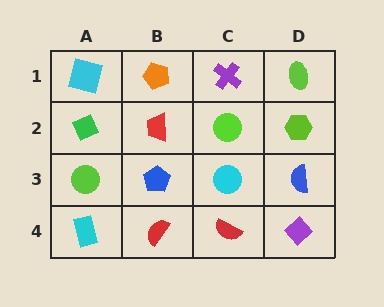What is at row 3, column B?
A blue pentagon.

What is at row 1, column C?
A purple cross.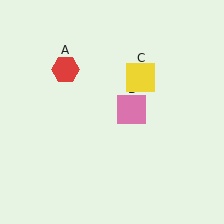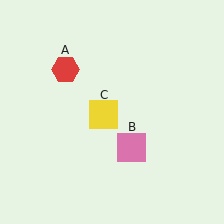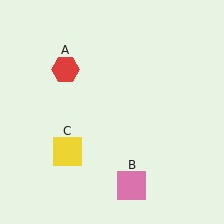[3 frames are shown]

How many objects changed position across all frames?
2 objects changed position: pink square (object B), yellow square (object C).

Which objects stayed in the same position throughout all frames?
Red hexagon (object A) remained stationary.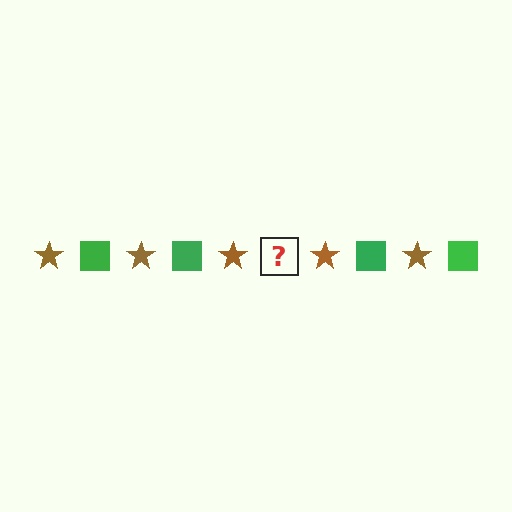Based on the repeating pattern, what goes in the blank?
The blank should be a green square.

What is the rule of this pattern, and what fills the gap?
The rule is that the pattern alternates between brown star and green square. The gap should be filled with a green square.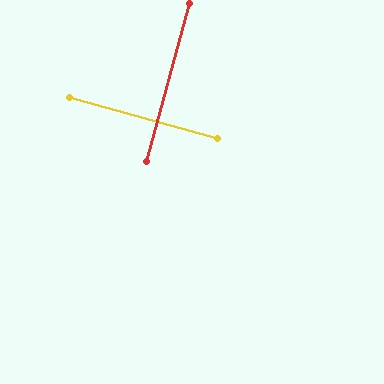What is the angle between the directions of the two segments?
Approximately 90 degrees.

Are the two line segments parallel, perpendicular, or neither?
Perpendicular — they meet at approximately 90°.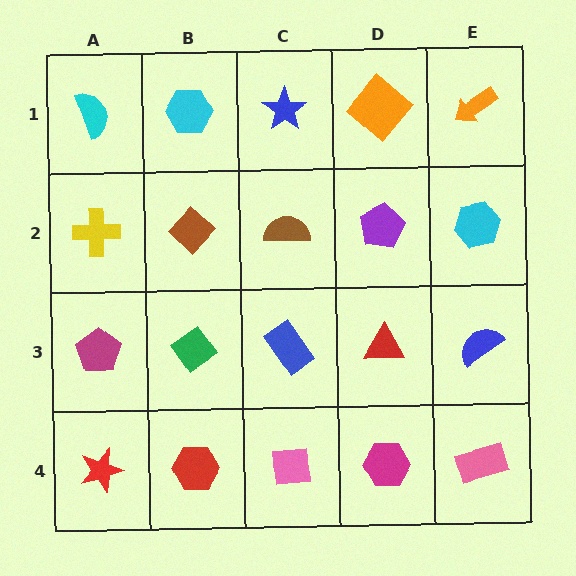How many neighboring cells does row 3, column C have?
4.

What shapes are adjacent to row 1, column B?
A brown diamond (row 2, column B), a cyan semicircle (row 1, column A), a blue star (row 1, column C).